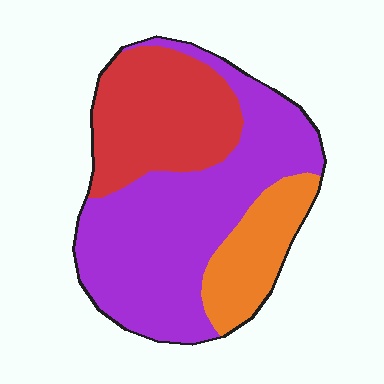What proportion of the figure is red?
Red takes up about one third (1/3) of the figure.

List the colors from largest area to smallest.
From largest to smallest: purple, red, orange.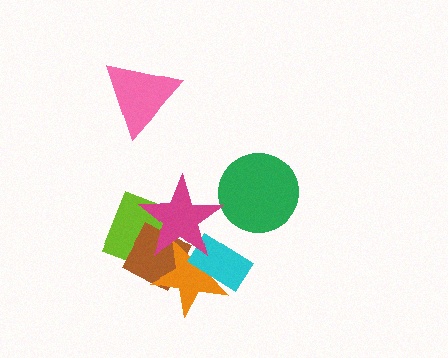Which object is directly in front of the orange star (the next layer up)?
The cyan rectangle is directly in front of the orange star.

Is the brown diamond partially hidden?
Yes, it is partially covered by another shape.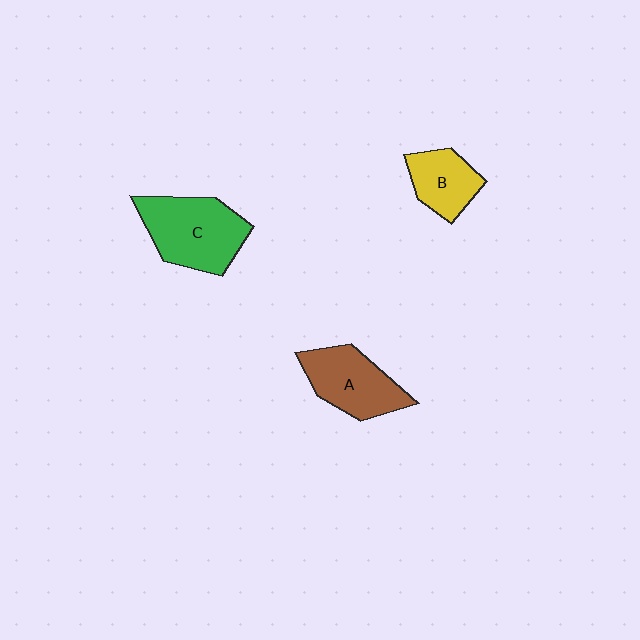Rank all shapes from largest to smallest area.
From largest to smallest: C (green), A (brown), B (yellow).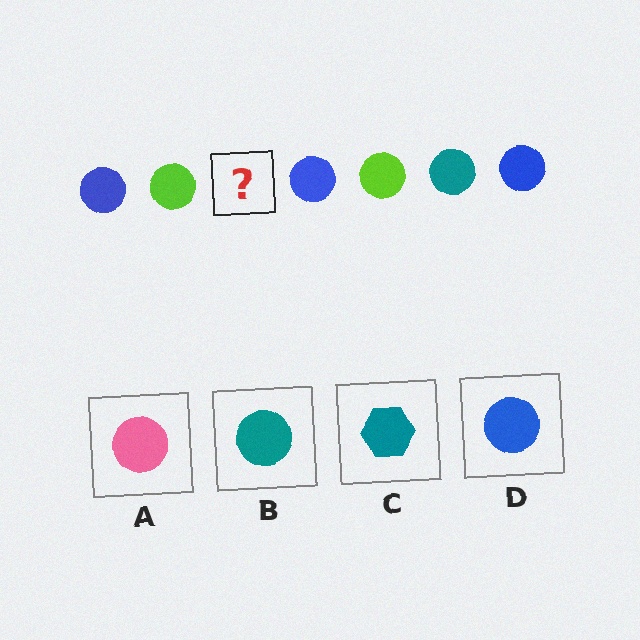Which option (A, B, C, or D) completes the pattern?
B.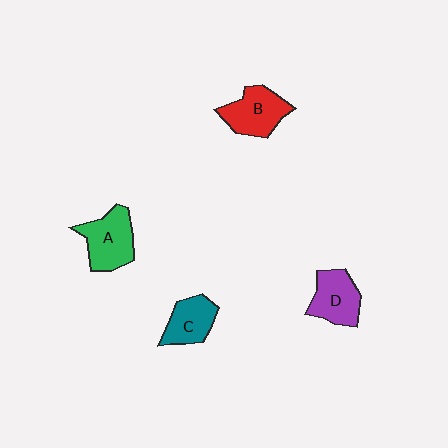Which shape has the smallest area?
Shape C (teal).